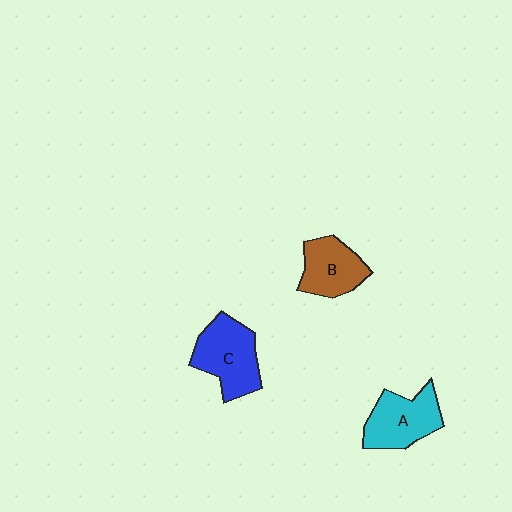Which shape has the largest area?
Shape C (blue).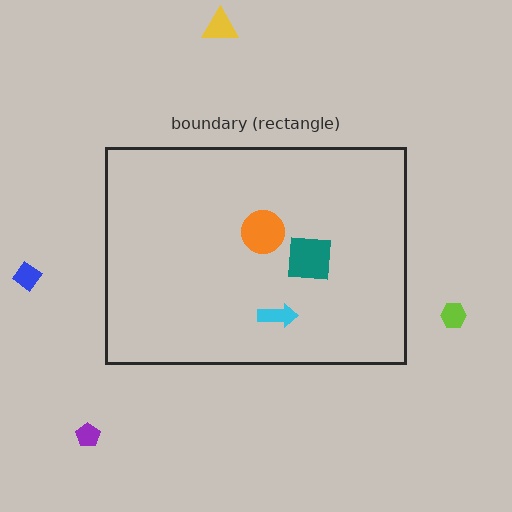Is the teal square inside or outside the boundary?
Inside.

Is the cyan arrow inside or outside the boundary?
Inside.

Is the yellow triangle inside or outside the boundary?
Outside.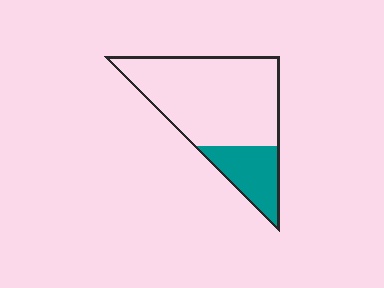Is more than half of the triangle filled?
No.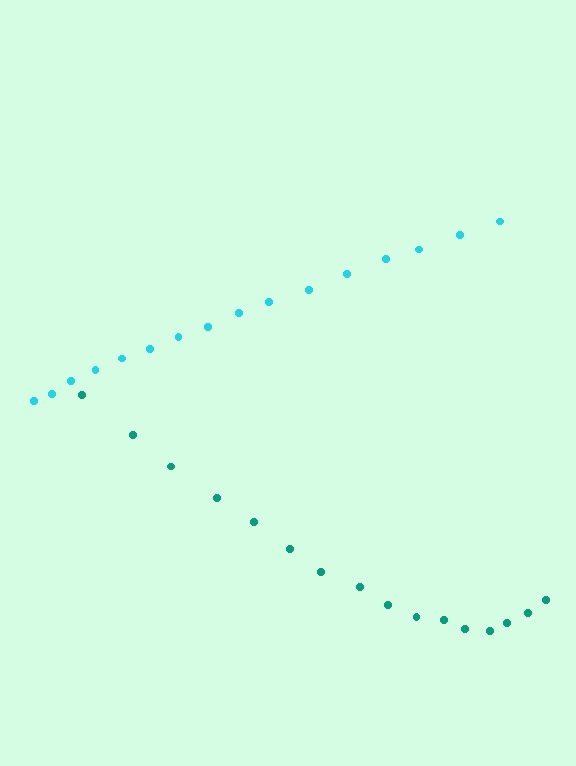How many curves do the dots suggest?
There are 2 distinct paths.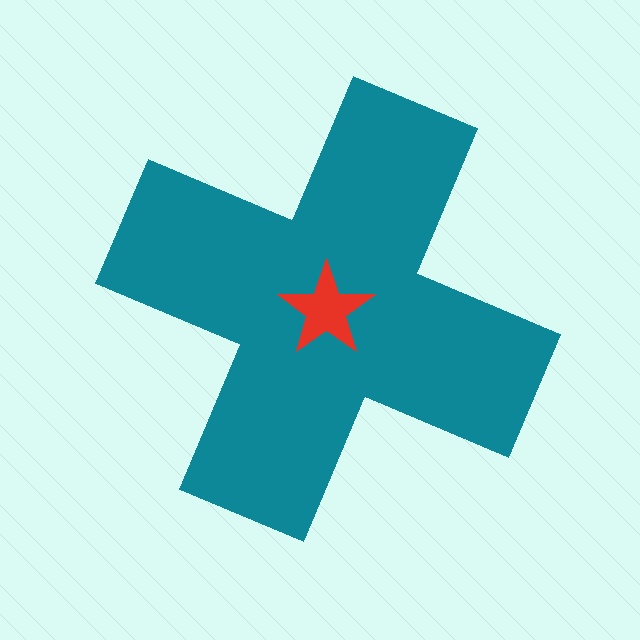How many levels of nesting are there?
2.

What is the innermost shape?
The red star.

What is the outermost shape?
The teal cross.